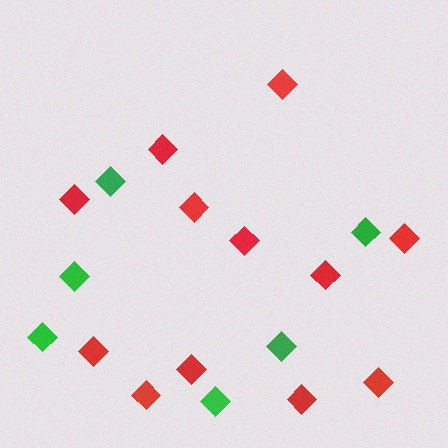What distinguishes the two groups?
There are 2 groups: one group of red diamonds (12) and one group of green diamonds (6).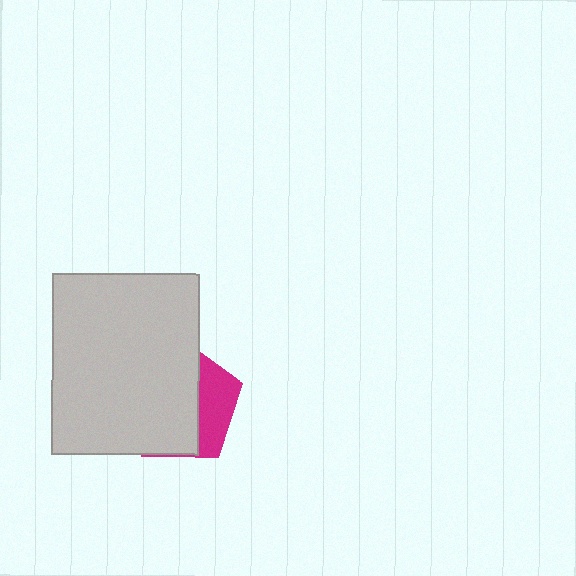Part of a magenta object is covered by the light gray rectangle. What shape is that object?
It is a pentagon.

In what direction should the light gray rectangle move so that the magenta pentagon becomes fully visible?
The light gray rectangle should move left. That is the shortest direction to clear the overlap and leave the magenta pentagon fully visible.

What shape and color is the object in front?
The object in front is a light gray rectangle.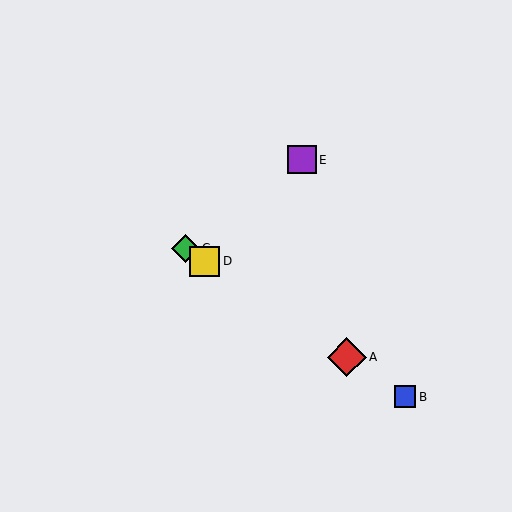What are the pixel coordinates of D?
Object D is at (204, 261).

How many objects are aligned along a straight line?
4 objects (A, B, C, D) are aligned along a straight line.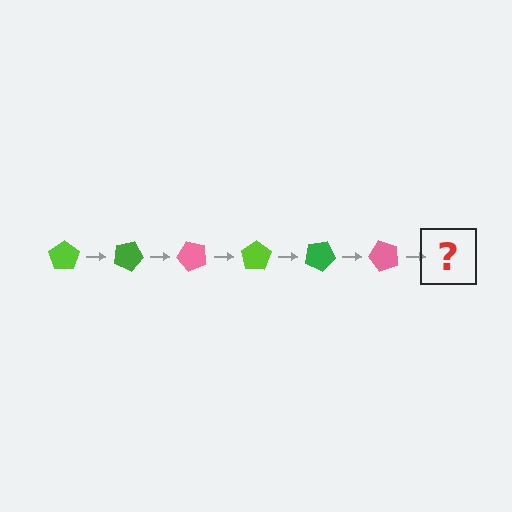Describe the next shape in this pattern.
It should be a lime pentagon, rotated 150 degrees from the start.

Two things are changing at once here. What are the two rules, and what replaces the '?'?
The two rules are that it rotates 25 degrees each step and the color cycles through lime, green, and pink. The '?' should be a lime pentagon, rotated 150 degrees from the start.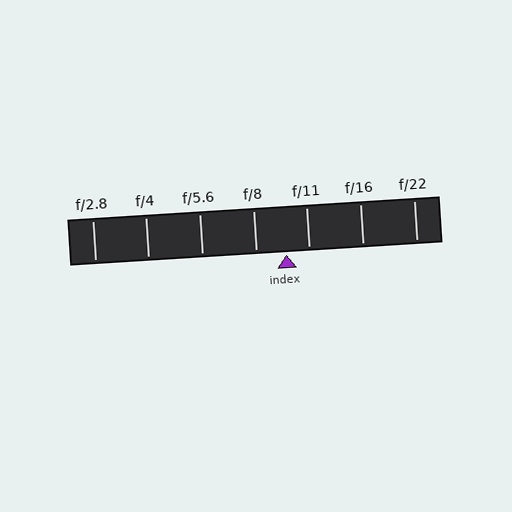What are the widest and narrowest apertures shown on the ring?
The widest aperture shown is f/2.8 and the narrowest is f/22.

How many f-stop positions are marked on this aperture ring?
There are 7 f-stop positions marked.